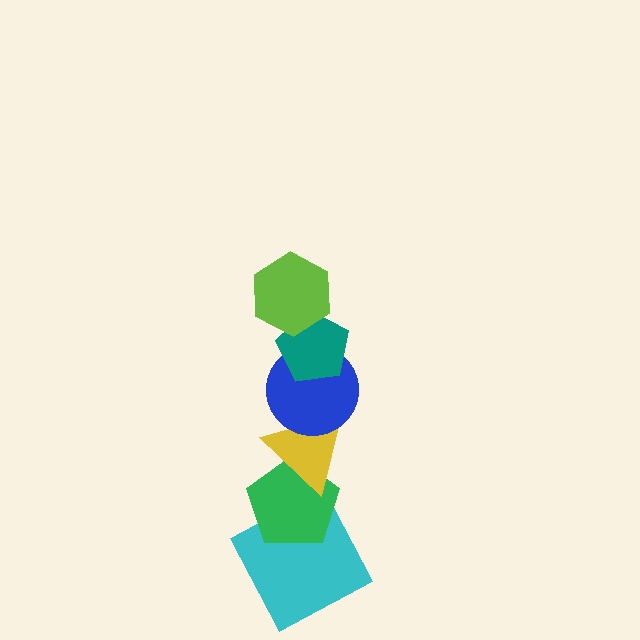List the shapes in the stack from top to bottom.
From top to bottom: the lime hexagon, the teal pentagon, the blue circle, the yellow triangle, the green pentagon, the cyan square.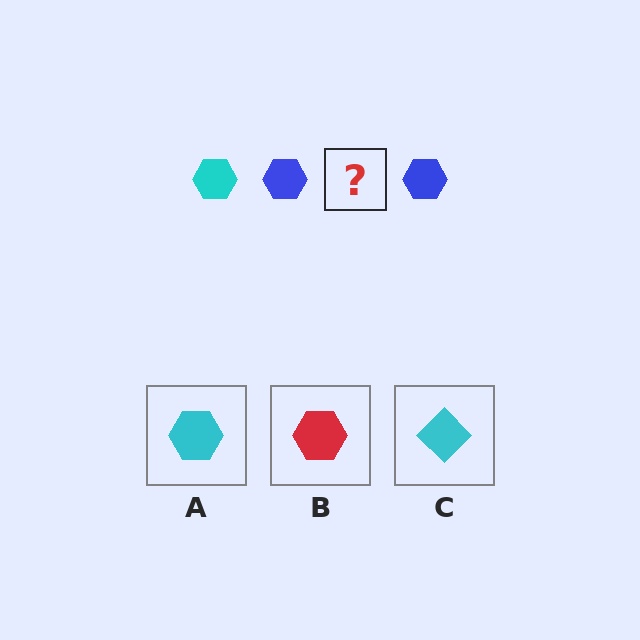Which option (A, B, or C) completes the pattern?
A.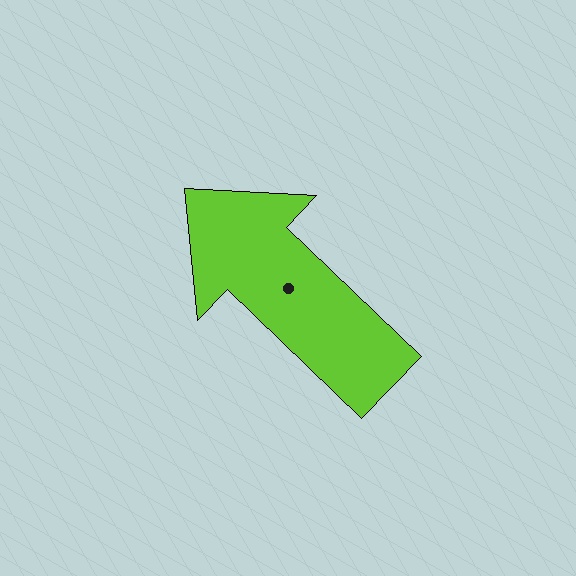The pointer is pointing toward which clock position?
Roughly 10 o'clock.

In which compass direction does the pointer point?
Northwest.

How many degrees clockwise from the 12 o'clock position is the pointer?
Approximately 314 degrees.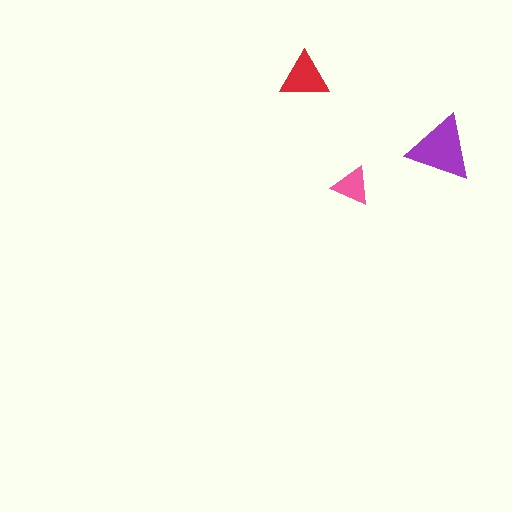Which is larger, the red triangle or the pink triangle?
The red one.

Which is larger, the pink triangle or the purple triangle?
The purple one.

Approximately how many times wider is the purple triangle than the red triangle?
About 1.5 times wider.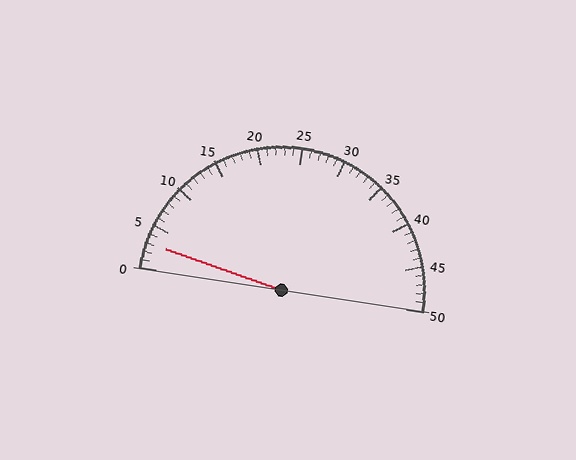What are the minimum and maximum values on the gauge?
The gauge ranges from 0 to 50.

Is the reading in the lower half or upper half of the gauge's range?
The reading is in the lower half of the range (0 to 50).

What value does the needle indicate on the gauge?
The needle indicates approximately 3.